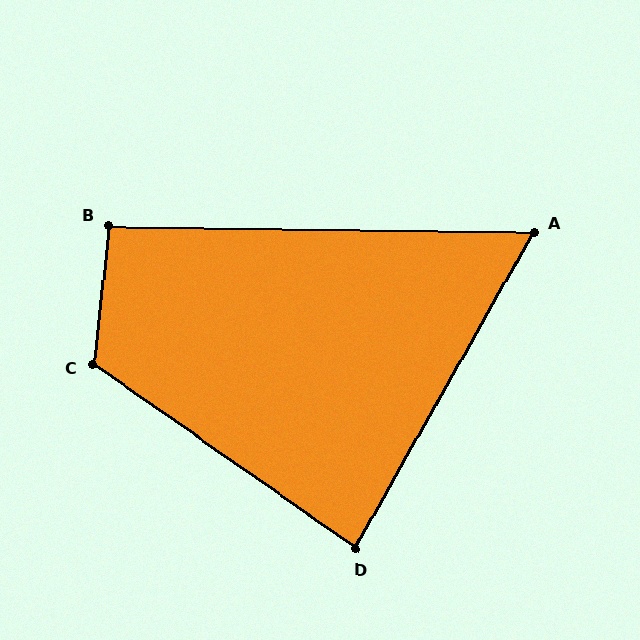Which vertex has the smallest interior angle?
A, at approximately 62 degrees.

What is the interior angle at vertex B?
Approximately 96 degrees (obtuse).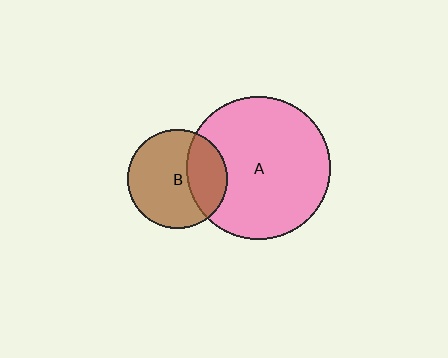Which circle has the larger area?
Circle A (pink).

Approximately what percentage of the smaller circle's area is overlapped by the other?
Approximately 30%.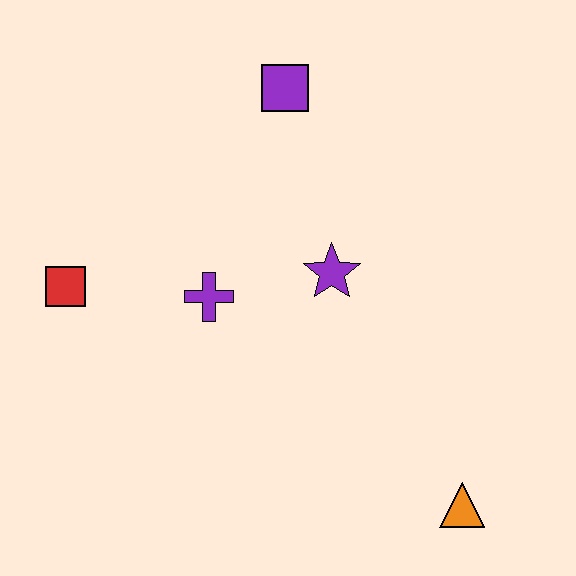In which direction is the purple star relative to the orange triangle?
The purple star is above the orange triangle.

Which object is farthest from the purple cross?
The orange triangle is farthest from the purple cross.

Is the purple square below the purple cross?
No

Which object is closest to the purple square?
The purple star is closest to the purple square.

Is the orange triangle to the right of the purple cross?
Yes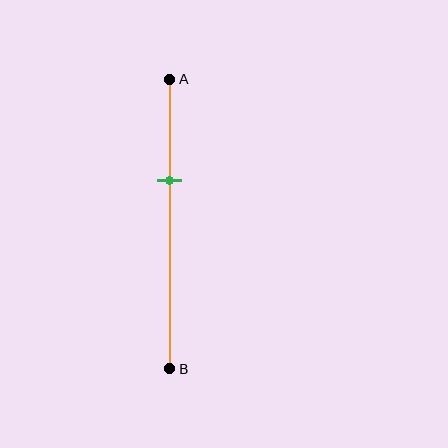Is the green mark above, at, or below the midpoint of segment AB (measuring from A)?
The green mark is above the midpoint of segment AB.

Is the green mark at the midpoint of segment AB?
No, the mark is at about 35% from A, not at the 50% midpoint.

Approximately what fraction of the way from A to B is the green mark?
The green mark is approximately 35% of the way from A to B.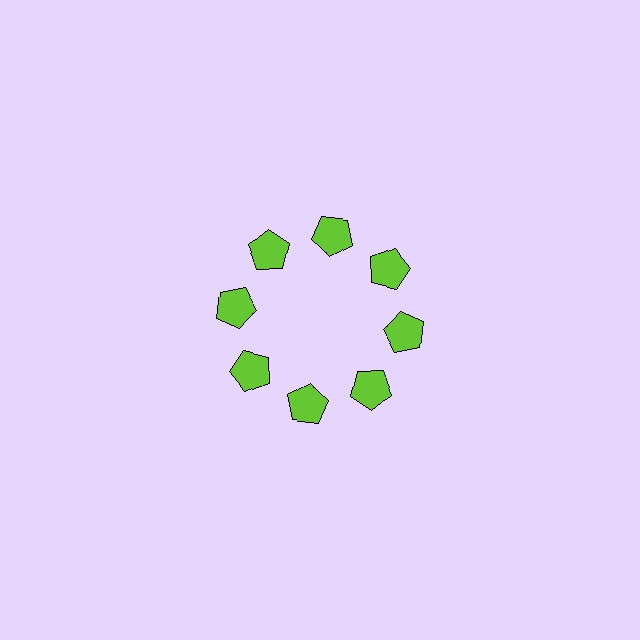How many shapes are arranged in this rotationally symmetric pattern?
There are 8 shapes, arranged in 8 groups of 1.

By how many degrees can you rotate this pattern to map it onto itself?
The pattern maps onto itself every 45 degrees of rotation.